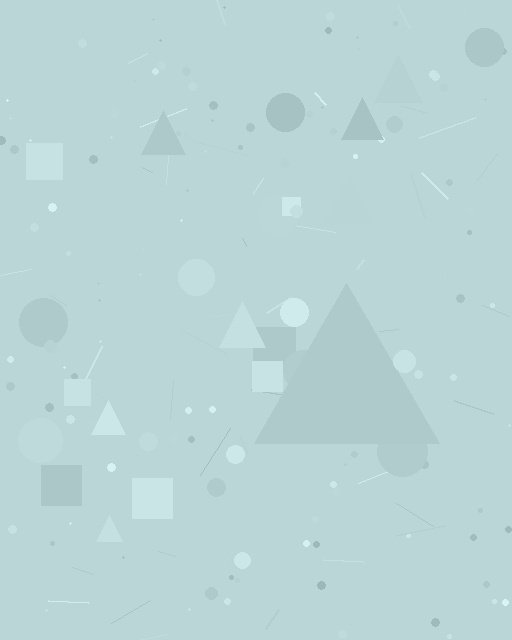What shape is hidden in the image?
A triangle is hidden in the image.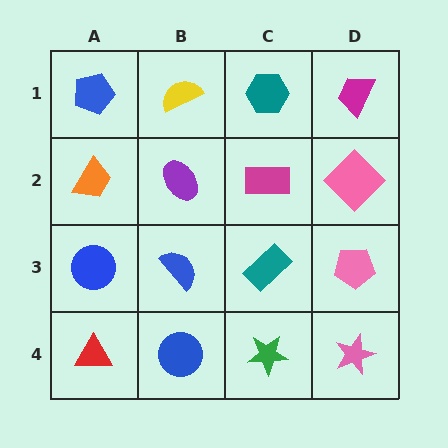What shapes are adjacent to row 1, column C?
A magenta rectangle (row 2, column C), a yellow semicircle (row 1, column B), a magenta trapezoid (row 1, column D).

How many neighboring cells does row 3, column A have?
3.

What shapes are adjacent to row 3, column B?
A purple ellipse (row 2, column B), a blue circle (row 4, column B), a blue circle (row 3, column A), a teal rectangle (row 3, column C).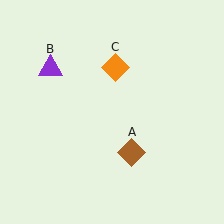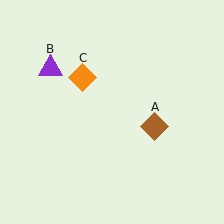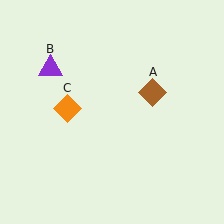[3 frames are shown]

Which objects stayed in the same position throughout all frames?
Purple triangle (object B) remained stationary.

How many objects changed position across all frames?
2 objects changed position: brown diamond (object A), orange diamond (object C).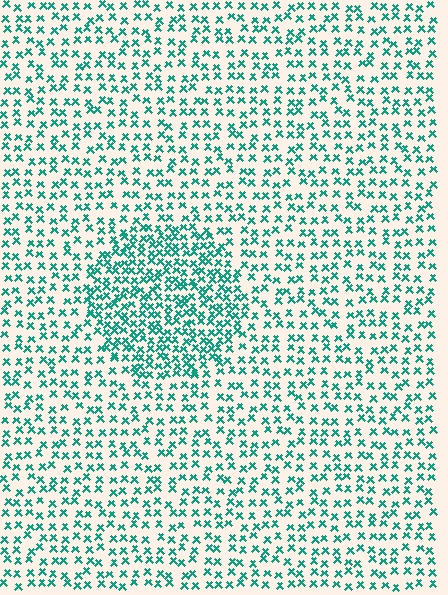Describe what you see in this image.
The image contains small teal elements arranged at two different densities. A circle-shaped region is visible where the elements are more densely packed than the surrounding area.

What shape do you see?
I see a circle.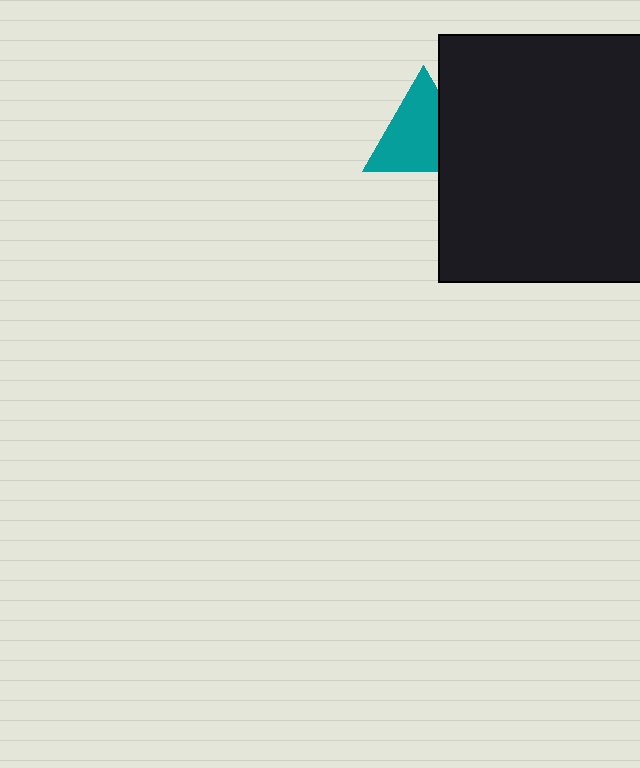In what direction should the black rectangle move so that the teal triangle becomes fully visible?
The black rectangle should move right. That is the shortest direction to clear the overlap and leave the teal triangle fully visible.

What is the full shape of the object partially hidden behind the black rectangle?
The partially hidden object is a teal triangle.